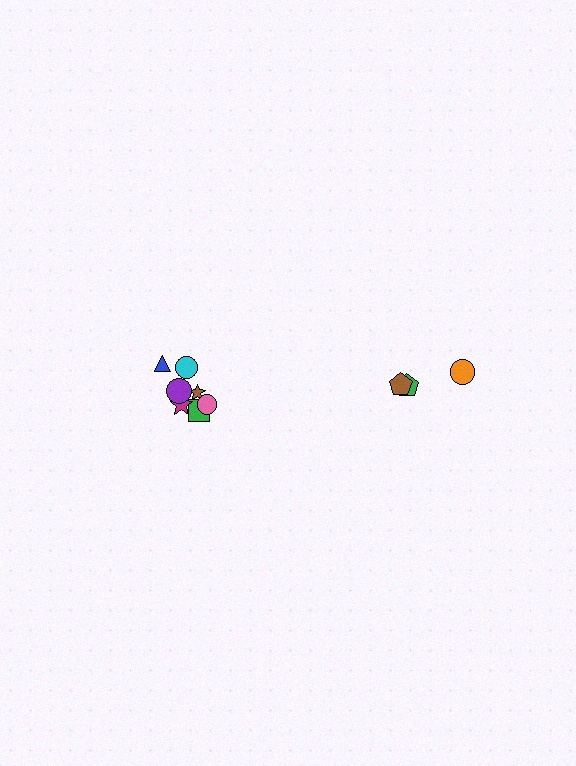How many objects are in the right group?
There are 3 objects.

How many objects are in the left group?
There are 7 objects.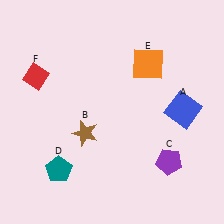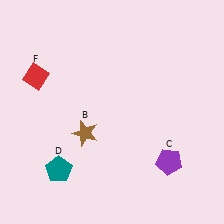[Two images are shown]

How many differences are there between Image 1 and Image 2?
There are 2 differences between the two images.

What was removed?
The orange square (E), the blue square (A) were removed in Image 2.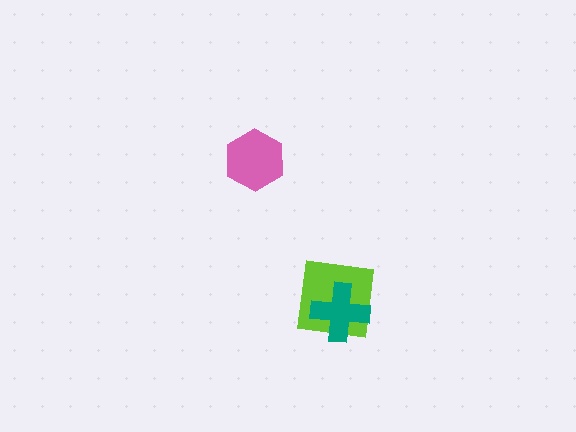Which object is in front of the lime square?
The teal cross is in front of the lime square.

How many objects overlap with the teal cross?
1 object overlaps with the teal cross.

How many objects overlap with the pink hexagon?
0 objects overlap with the pink hexagon.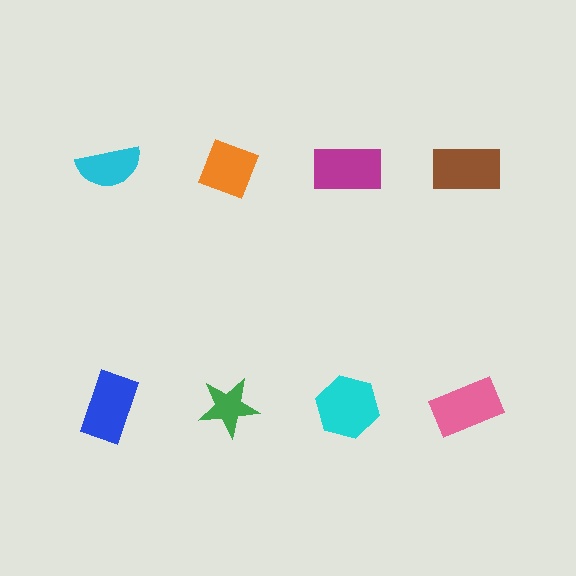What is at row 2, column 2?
A green star.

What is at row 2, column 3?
A cyan hexagon.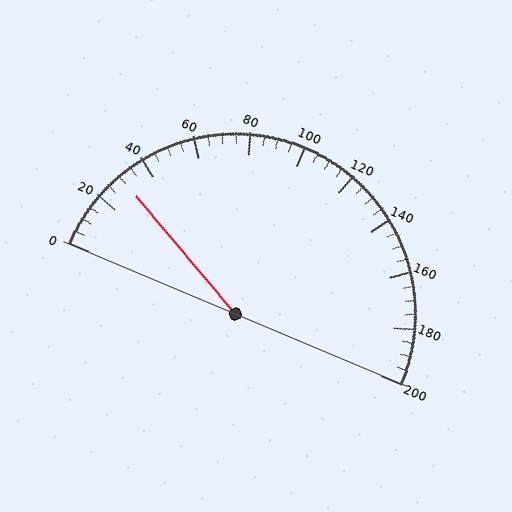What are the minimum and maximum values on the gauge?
The gauge ranges from 0 to 200.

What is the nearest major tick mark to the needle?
The nearest major tick mark is 40.